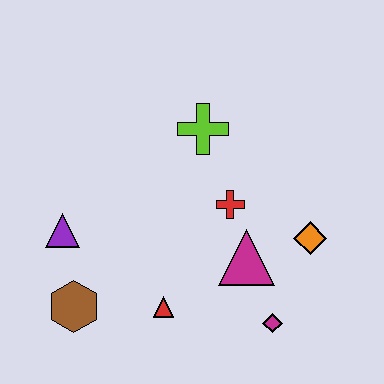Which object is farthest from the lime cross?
The brown hexagon is farthest from the lime cross.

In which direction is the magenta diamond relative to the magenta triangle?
The magenta diamond is below the magenta triangle.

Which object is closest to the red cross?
The magenta triangle is closest to the red cross.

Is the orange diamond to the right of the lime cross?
Yes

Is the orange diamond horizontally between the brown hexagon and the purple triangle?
No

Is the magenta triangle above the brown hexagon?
Yes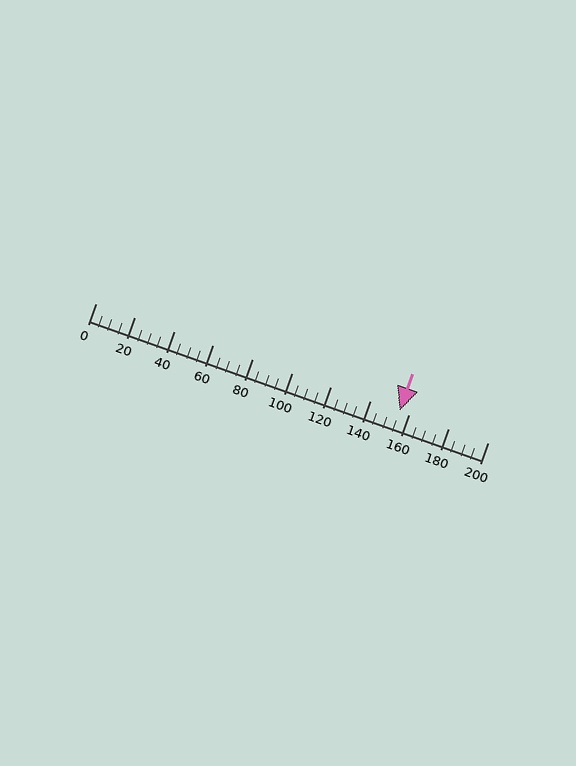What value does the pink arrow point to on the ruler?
The pink arrow points to approximately 155.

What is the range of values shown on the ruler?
The ruler shows values from 0 to 200.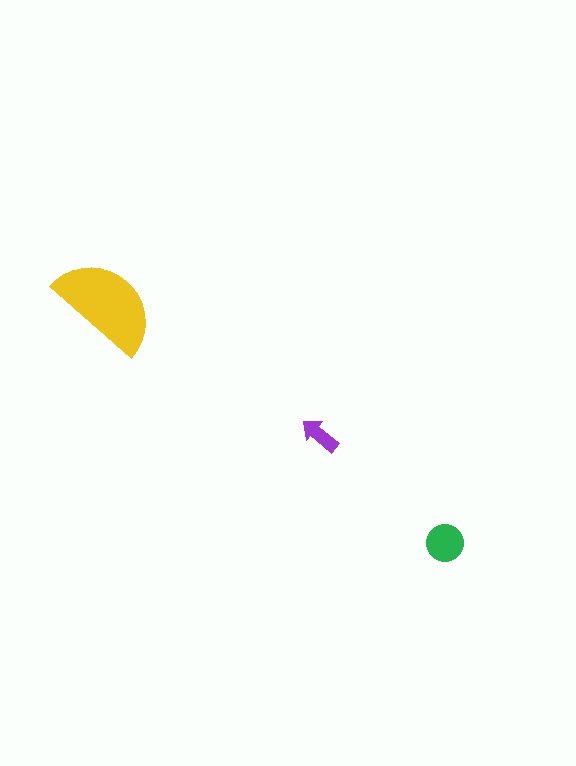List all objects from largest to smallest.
The yellow semicircle, the green circle, the purple arrow.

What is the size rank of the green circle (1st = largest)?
2nd.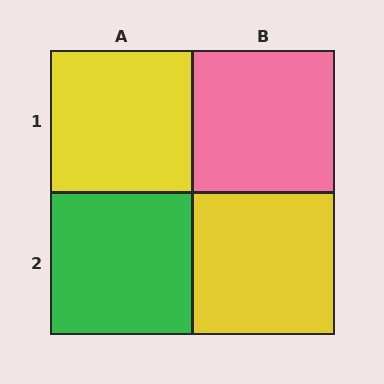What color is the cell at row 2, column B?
Yellow.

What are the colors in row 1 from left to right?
Yellow, pink.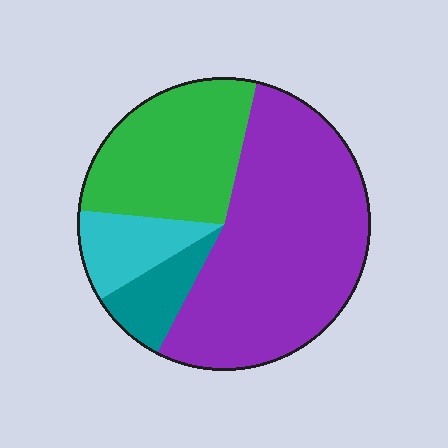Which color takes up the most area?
Purple, at roughly 55%.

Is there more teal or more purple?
Purple.